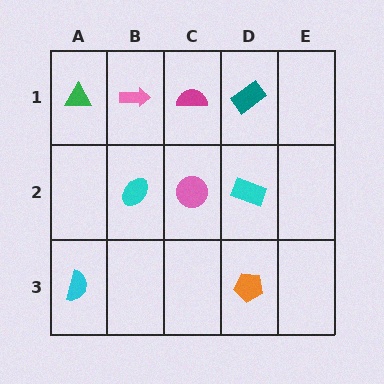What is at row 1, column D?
A teal rectangle.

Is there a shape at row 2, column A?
No, that cell is empty.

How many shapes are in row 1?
4 shapes.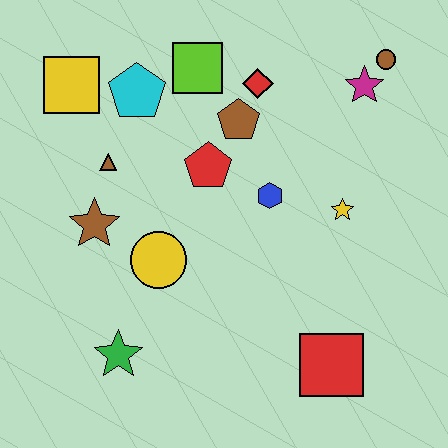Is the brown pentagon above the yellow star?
Yes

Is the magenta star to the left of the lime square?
No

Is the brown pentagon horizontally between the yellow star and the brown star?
Yes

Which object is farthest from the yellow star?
The yellow square is farthest from the yellow star.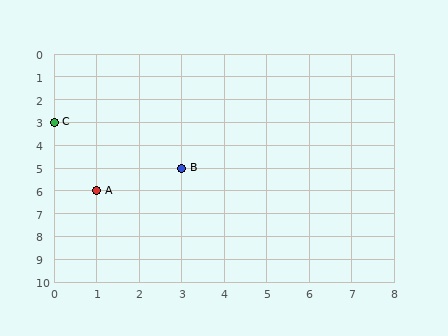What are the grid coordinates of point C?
Point C is at grid coordinates (0, 3).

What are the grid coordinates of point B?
Point B is at grid coordinates (3, 5).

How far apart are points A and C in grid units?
Points A and C are 1 column and 3 rows apart (about 3.2 grid units diagonally).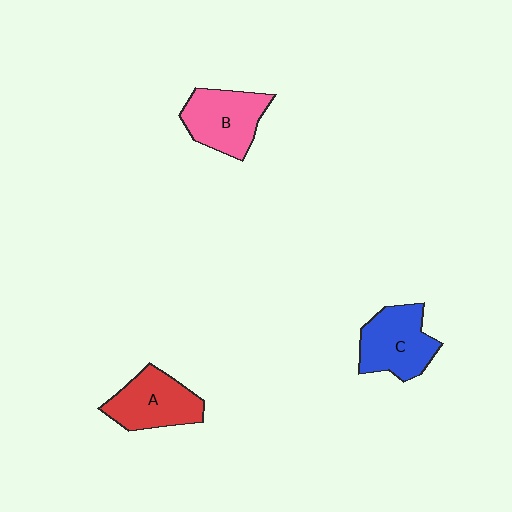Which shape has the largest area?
Shape C (blue).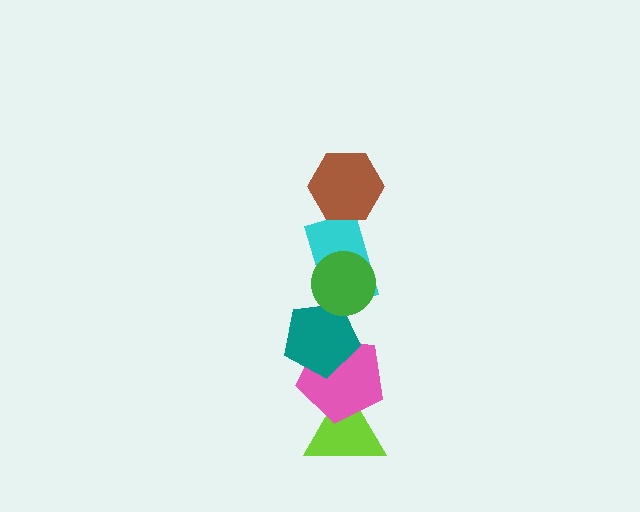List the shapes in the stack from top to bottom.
From top to bottom: the brown hexagon, the green circle, the cyan rectangle, the teal pentagon, the pink pentagon, the lime triangle.